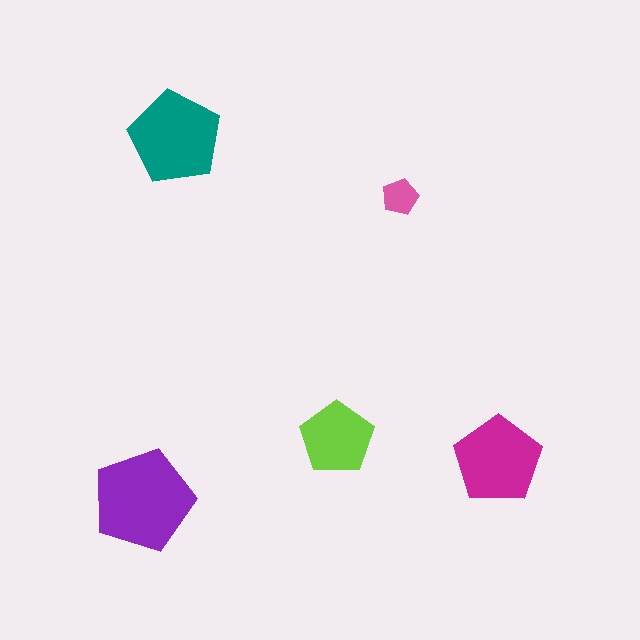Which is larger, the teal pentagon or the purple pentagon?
The purple one.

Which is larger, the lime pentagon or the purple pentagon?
The purple one.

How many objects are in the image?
There are 5 objects in the image.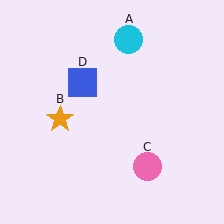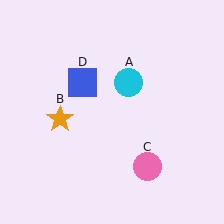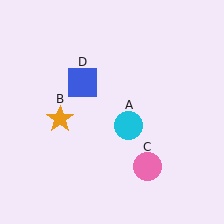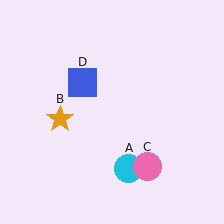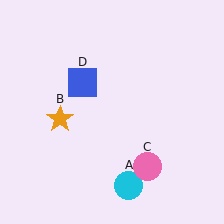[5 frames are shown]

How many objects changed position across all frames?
1 object changed position: cyan circle (object A).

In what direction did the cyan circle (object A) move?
The cyan circle (object A) moved down.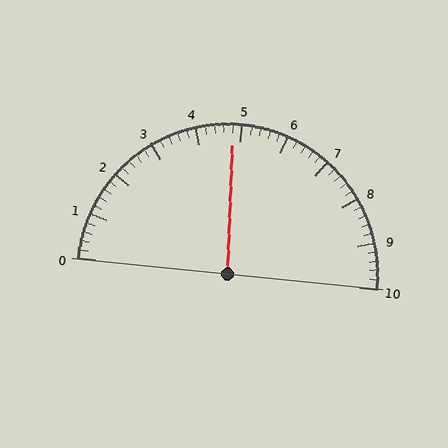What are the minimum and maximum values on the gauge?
The gauge ranges from 0 to 10.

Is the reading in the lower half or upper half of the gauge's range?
The reading is in the lower half of the range (0 to 10).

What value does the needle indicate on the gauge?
The needle indicates approximately 4.8.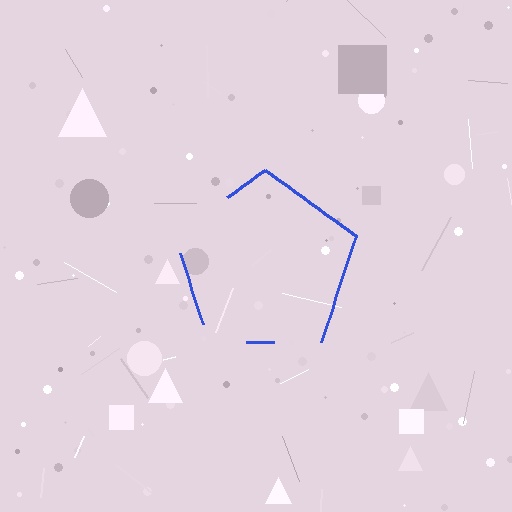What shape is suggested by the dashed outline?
The dashed outline suggests a pentagon.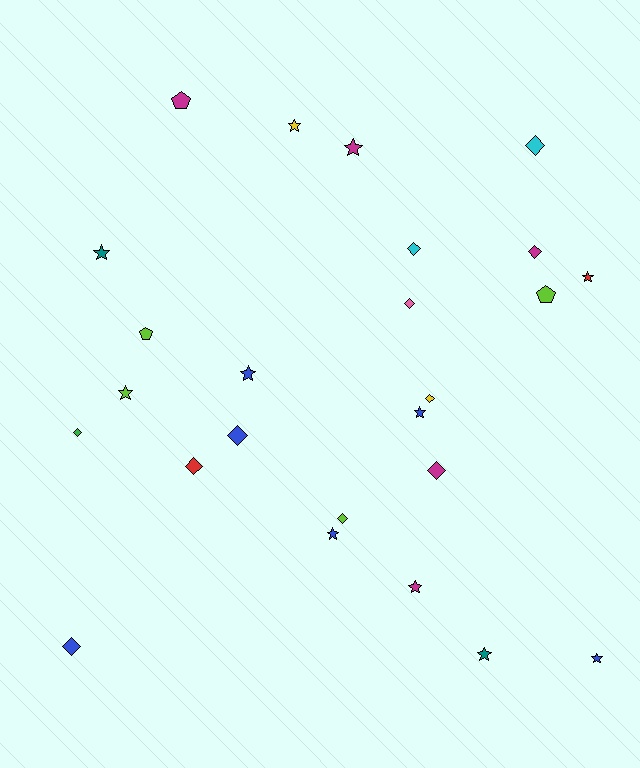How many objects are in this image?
There are 25 objects.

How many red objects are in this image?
There are 2 red objects.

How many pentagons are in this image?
There are 3 pentagons.